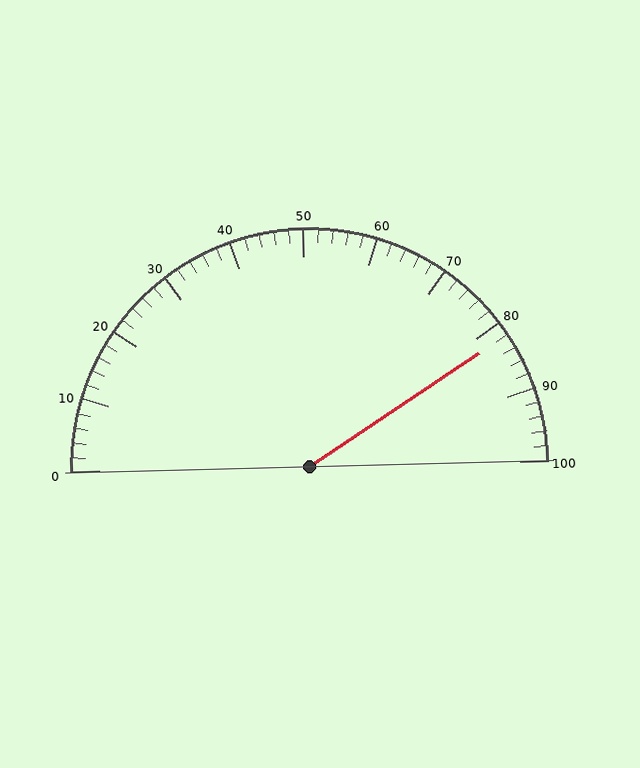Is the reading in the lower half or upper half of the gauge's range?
The reading is in the upper half of the range (0 to 100).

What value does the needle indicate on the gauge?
The needle indicates approximately 82.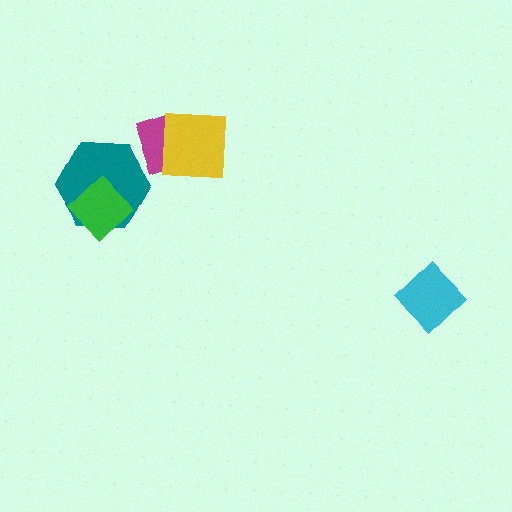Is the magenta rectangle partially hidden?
Yes, it is partially covered by another shape.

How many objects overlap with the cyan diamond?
0 objects overlap with the cyan diamond.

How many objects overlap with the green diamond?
1 object overlaps with the green diamond.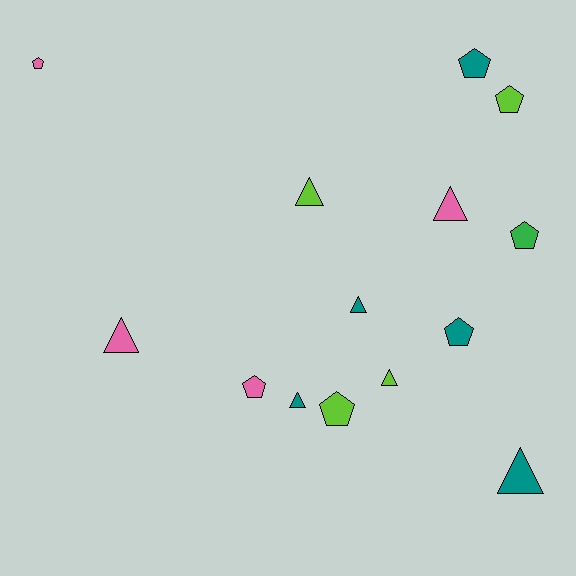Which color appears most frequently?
Teal, with 5 objects.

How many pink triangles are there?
There are 2 pink triangles.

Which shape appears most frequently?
Pentagon, with 7 objects.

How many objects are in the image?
There are 14 objects.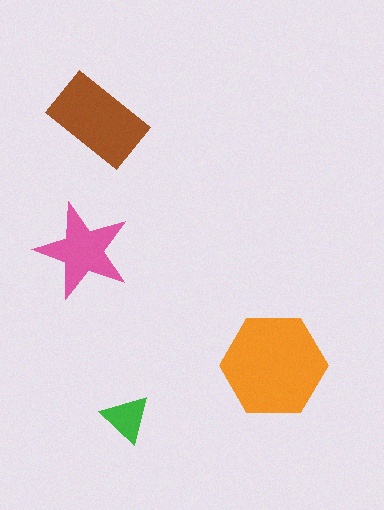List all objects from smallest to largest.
The green triangle, the pink star, the brown rectangle, the orange hexagon.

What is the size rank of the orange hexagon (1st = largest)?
1st.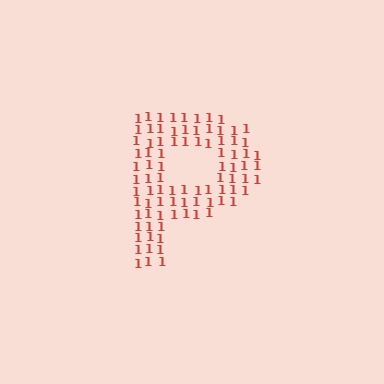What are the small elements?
The small elements are digit 1's.